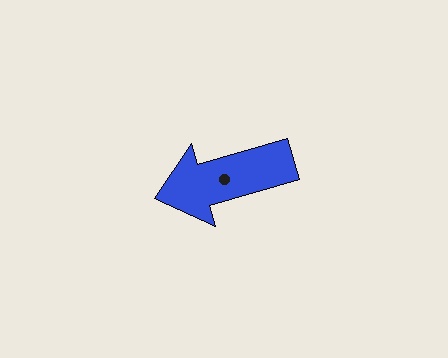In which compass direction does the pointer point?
West.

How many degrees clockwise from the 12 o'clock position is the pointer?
Approximately 254 degrees.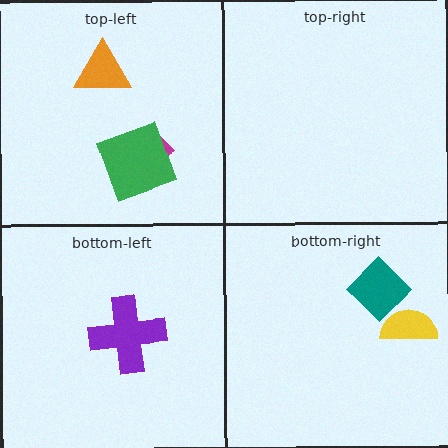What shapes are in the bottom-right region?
The teal diamond, the yellow semicircle.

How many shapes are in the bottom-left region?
1.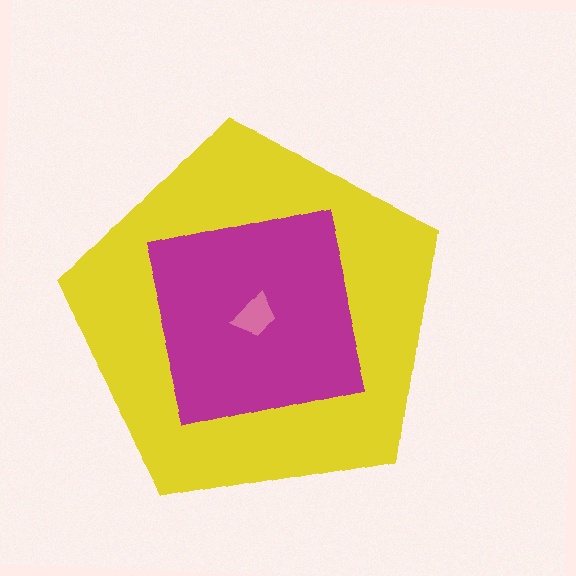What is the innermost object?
The pink trapezoid.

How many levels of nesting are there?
3.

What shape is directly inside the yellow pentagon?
The magenta square.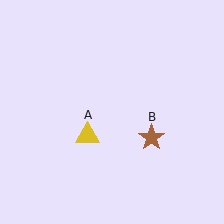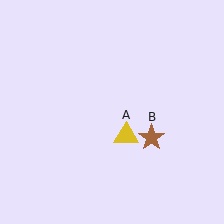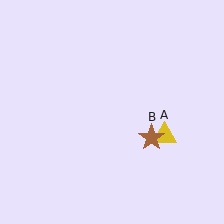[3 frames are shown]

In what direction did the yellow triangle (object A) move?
The yellow triangle (object A) moved right.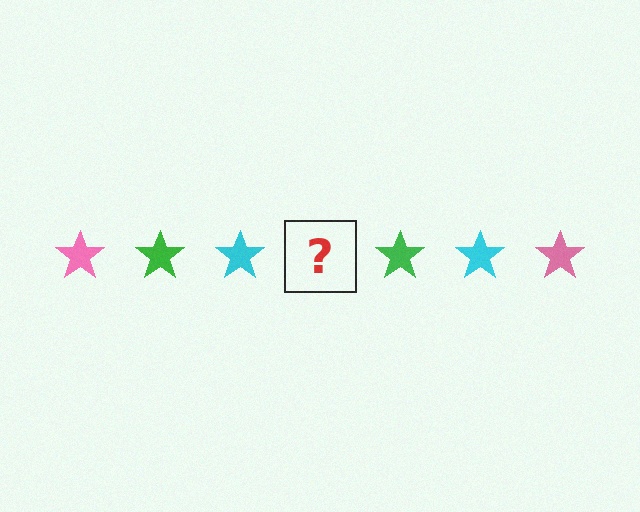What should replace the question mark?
The question mark should be replaced with a pink star.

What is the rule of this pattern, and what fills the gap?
The rule is that the pattern cycles through pink, green, cyan stars. The gap should be filled with a pink star.